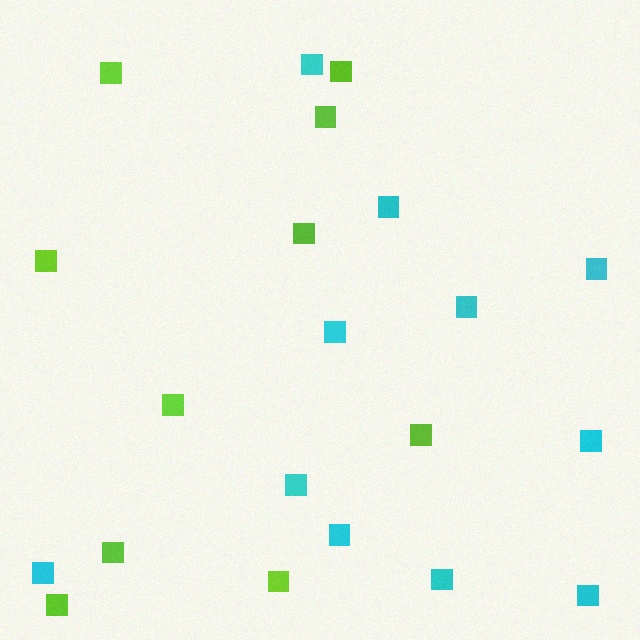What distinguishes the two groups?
There are 2 groups: one group of cyan squares (11) and one group of lime squares (10).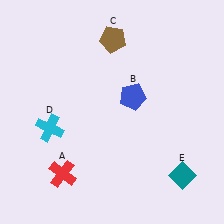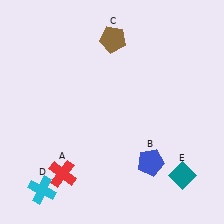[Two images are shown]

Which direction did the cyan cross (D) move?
The cyan cross (D) moved down.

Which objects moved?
The objects that moved are: the blue pentagon (B), the cyan cross (D).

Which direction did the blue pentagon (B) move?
The blue pentagon (B) moved down.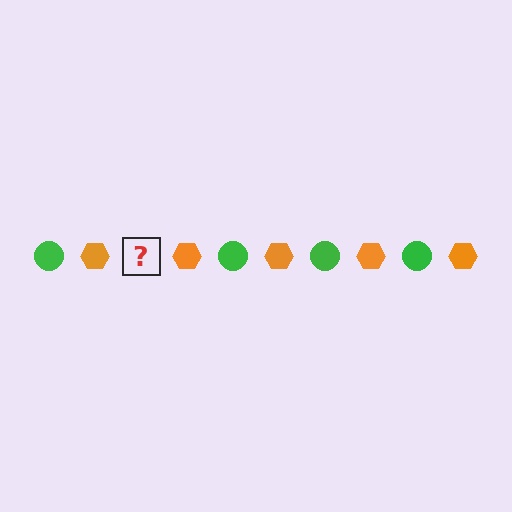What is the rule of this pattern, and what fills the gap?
The rule is that the pattern alternates between green circle and orange hexagon. The gap should be filled with a green circle.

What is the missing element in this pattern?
The missing element is a green circle.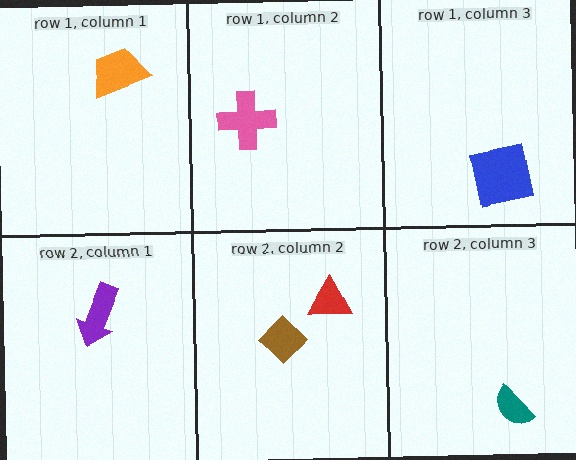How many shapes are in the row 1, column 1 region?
1.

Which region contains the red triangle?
The row 2, column 2 region.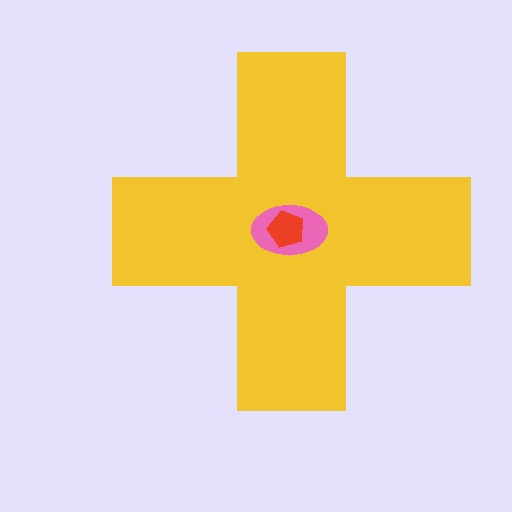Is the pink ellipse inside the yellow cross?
Yes.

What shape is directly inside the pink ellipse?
The red pentagon.